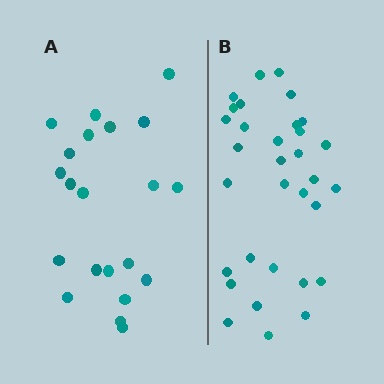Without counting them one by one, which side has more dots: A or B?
Region B (the right region) has more dots.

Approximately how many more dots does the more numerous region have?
Region B has roughly 12 or so more dots than region A.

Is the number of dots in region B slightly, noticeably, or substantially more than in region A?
Region B has substantially more. The ratio is roughly 1.5 to 1.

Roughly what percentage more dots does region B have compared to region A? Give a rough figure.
About 50% more.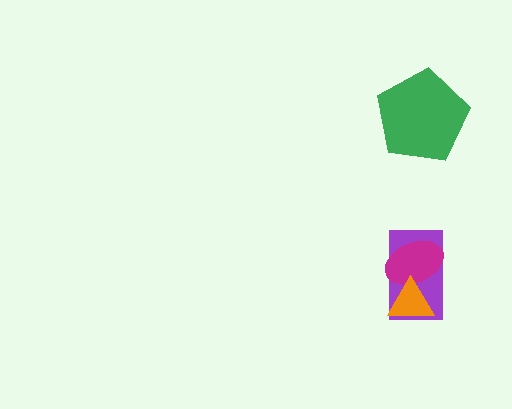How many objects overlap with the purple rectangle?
2 objects overlap with the purple rectangle.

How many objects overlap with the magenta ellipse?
2 objects overlap with the magenta ellipse.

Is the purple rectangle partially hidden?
Yes, it is partially covered by another shape.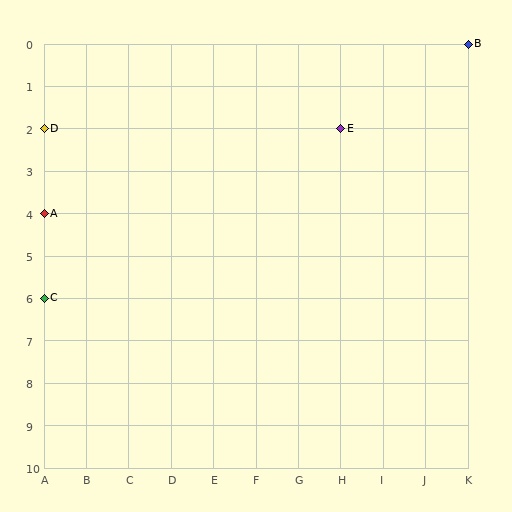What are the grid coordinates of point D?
Point D is at grid coordinates (A, 2).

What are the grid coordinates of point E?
Point E is at grid coordinates (H, 2).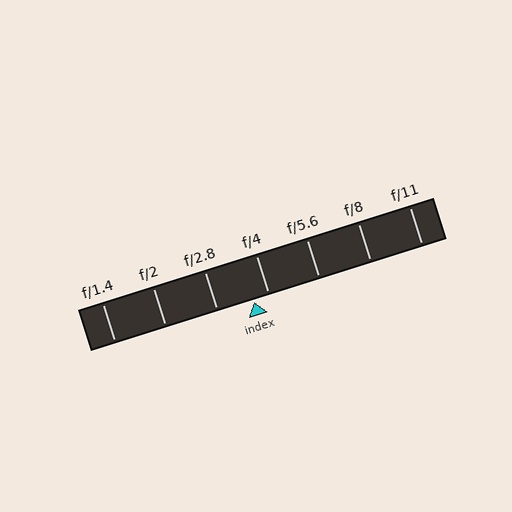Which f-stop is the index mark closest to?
The index mark is closest to f/4.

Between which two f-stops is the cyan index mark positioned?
The index mark is between f/2.8 and f/4.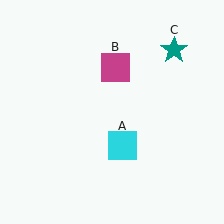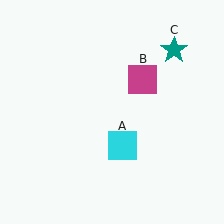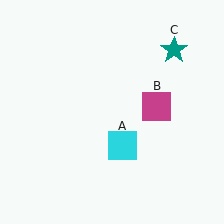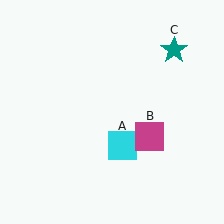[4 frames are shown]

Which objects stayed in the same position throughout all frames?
Cyan square (object A) and teal star (object C) remained stationary.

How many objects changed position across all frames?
1 object changed position: magenta square (object B).